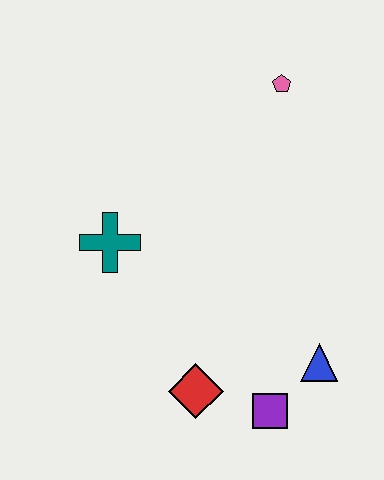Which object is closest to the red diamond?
The purple square is closest to the red diamond.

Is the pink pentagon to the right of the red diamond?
Yes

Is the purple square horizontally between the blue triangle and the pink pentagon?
No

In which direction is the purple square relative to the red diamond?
The purple square is to the right of the red diamond.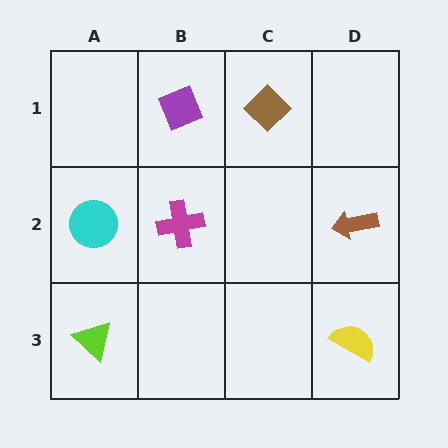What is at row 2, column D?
A brown arrow.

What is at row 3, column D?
A yellow semicircle.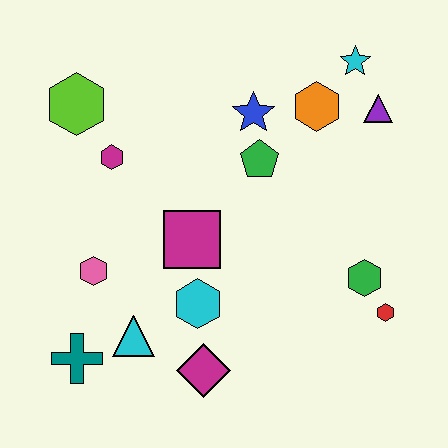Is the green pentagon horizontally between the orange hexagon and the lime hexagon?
Yes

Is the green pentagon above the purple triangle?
No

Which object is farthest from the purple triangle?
The teal cross is farthest from the purple triangle.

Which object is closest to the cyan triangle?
The teal cross is closest to the cyan triangle.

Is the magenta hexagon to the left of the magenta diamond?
Yes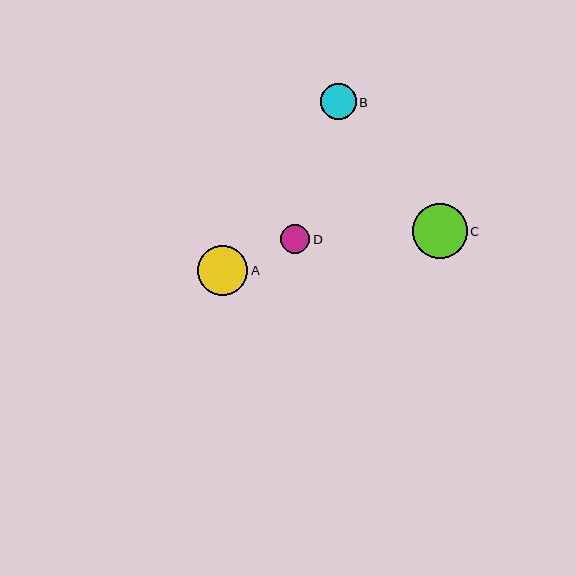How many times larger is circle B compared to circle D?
Circle B is approximately 1.2 times the size of circle D.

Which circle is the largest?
Circle C is the largest with a size of approximately 55 pixels.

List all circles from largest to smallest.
From largest to smallest: C, A, B, D.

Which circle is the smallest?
Circle D is the smallest with a size of approximately 29 pixels.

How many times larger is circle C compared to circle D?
Circle C is approximately 1.9 times the size of circle D.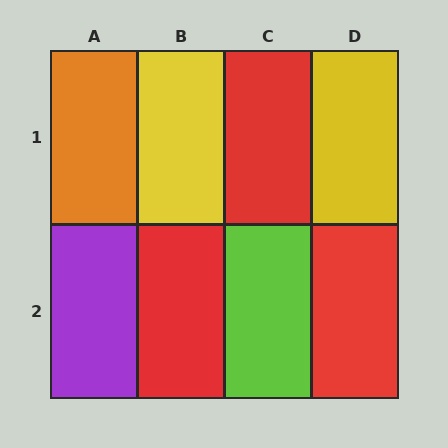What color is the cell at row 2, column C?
Lime.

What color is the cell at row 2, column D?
Red.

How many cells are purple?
1 cell is purple.